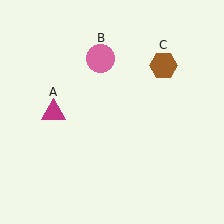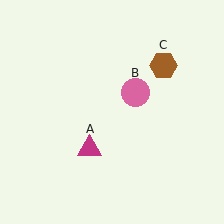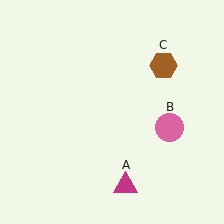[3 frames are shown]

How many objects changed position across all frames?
2 objects changed position: magenta triangle (object A), pink circle (object B).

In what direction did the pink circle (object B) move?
The pink circle (object B) moved down and to the right.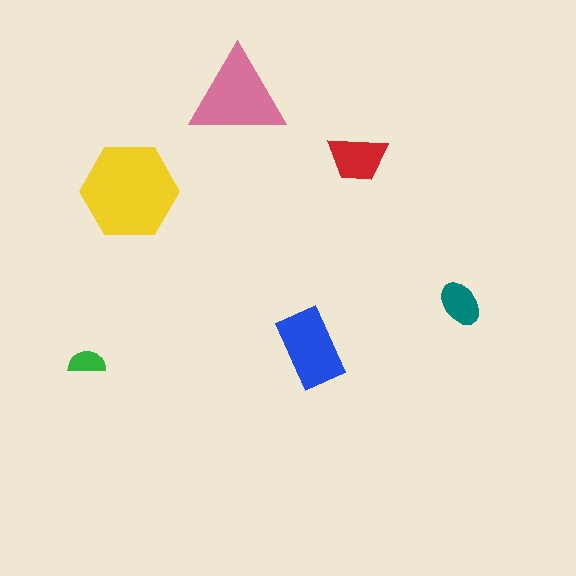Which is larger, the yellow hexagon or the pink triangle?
The yellow hexagon.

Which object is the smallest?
The green semicircle.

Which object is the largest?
The yellow hexagon.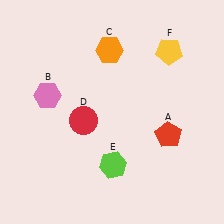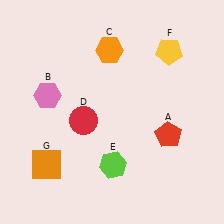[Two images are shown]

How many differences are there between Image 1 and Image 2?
There is 1 difference between the two images.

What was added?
An orange square (G) was added in Image 2.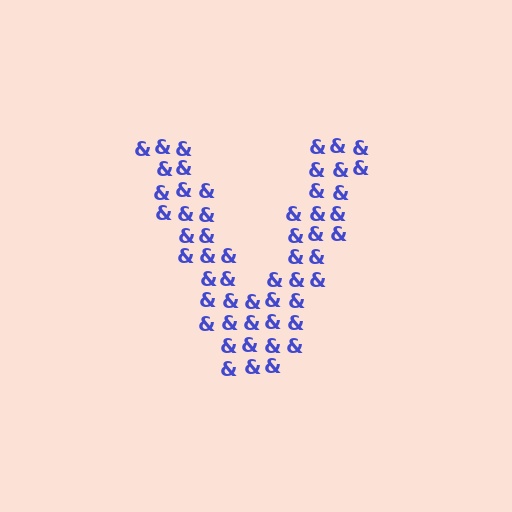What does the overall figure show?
The overall figure shows the letter V.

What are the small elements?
The small elements are ampersands.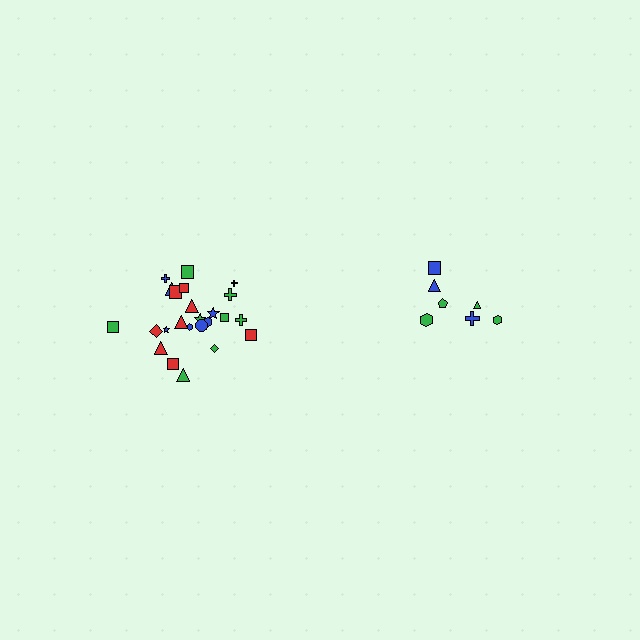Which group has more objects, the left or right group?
The left group.